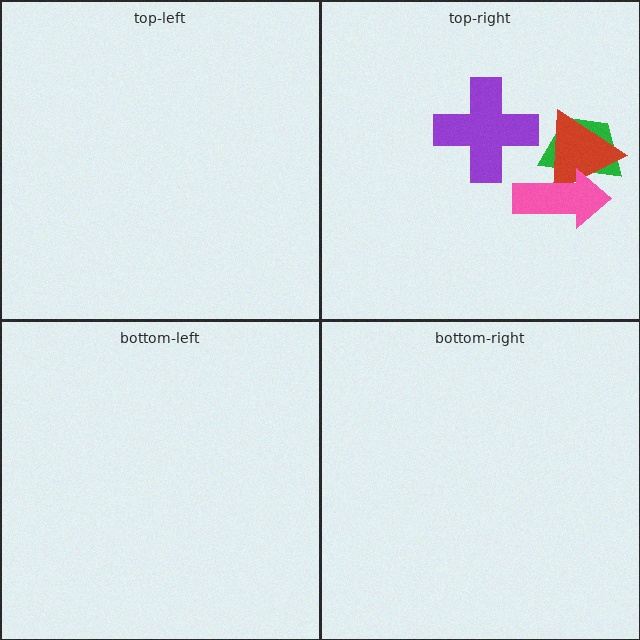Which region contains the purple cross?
The top-right region.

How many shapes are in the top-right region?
4.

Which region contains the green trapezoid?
The top-right region.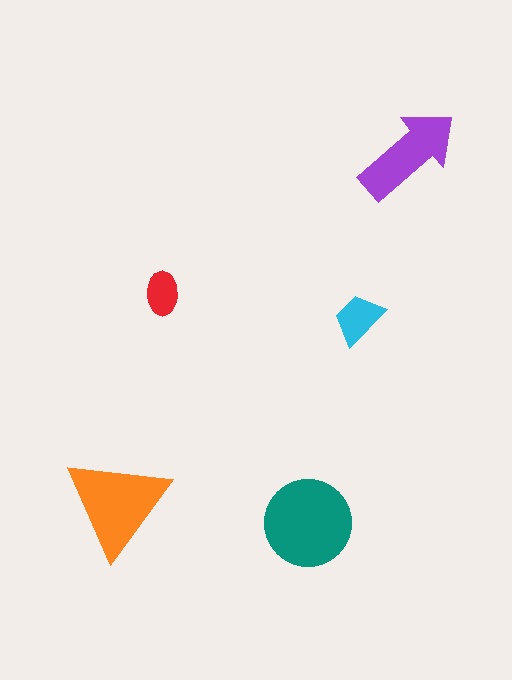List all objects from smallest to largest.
The red ellipse, the cyan trapezoid, the purple arrow, the orange triangle, the teal circle.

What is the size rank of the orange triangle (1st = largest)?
2nd.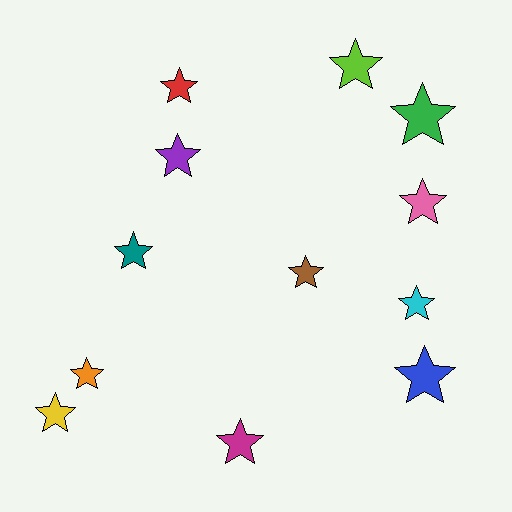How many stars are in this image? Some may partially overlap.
There are 12 stars.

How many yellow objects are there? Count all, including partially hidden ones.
There is 1 yellow object.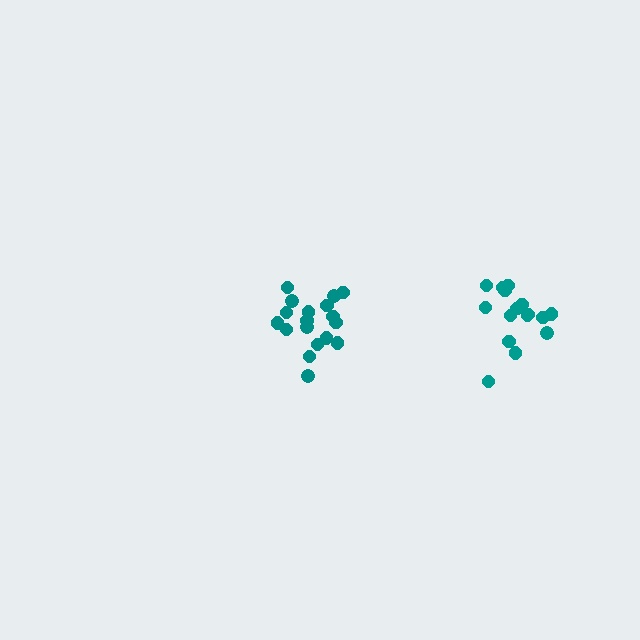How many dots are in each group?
Group 1: 18 dots, Group 2: 16 dots (34 total).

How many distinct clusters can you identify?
There are 2 distinct clusters.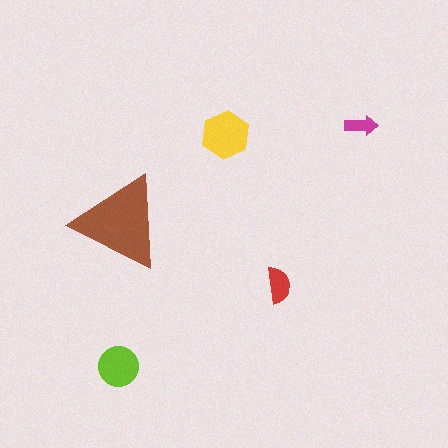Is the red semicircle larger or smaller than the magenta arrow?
Larger.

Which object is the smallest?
The magenta arrow.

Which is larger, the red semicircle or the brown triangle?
The brown triangle.